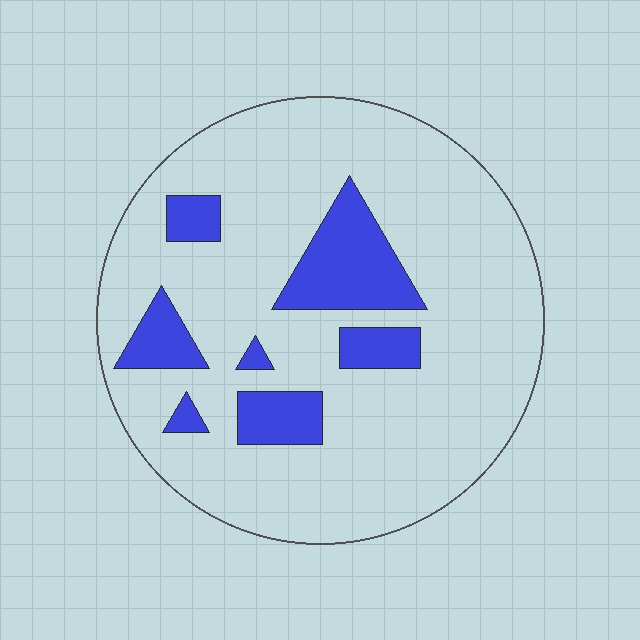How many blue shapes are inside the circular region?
7.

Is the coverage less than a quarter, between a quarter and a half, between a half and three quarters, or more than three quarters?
Less than a quarter.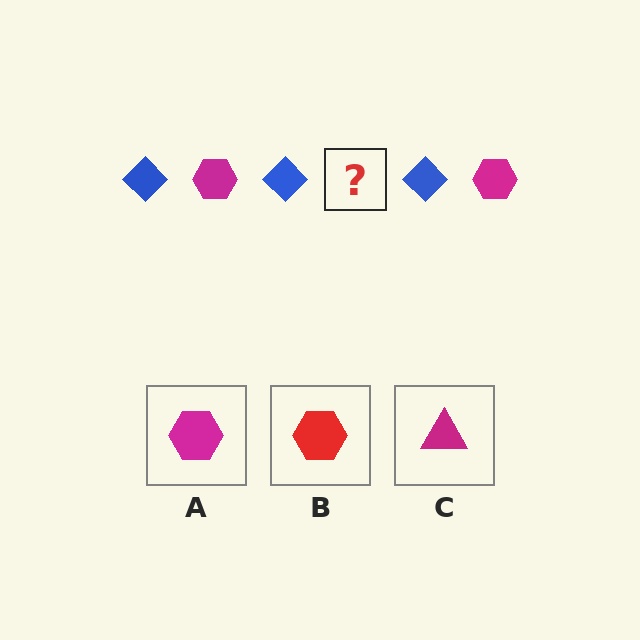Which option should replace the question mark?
Option A.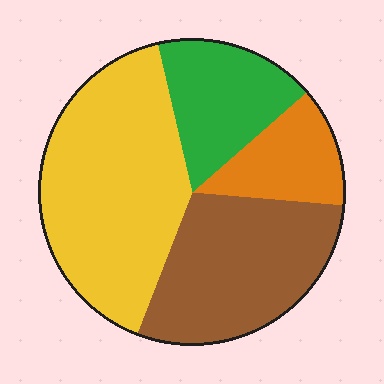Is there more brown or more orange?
Brown.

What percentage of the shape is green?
Green covers roughly 15% of the shape.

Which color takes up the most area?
Yellow, at roughly 40%.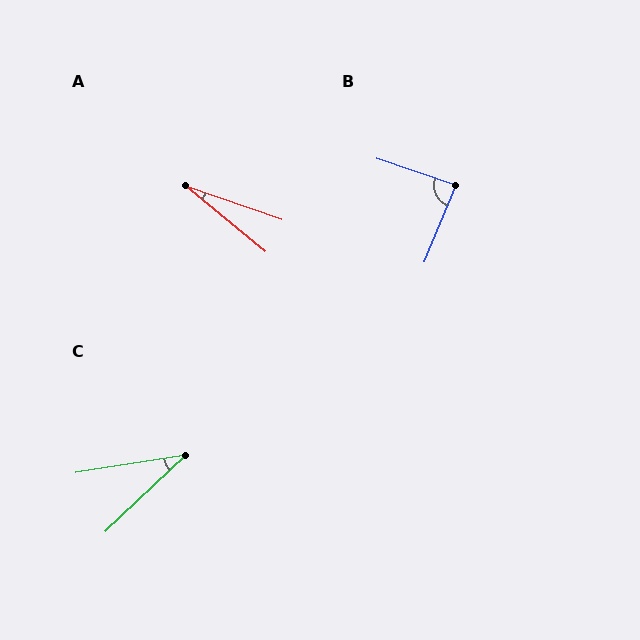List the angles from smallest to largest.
A (20°), C (35°), B (86°).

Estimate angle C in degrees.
Approximately 35 degrees.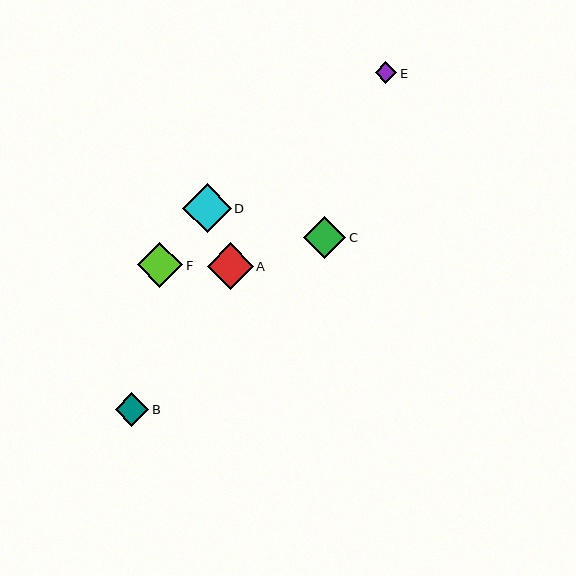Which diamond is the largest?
Diamond D is the largest with a size of approximately 48 pixels.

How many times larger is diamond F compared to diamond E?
Diamond F is approximately 2.1 times the size of diamond E.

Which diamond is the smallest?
Diamond E is the smallest with a size of approximately 22 pixels.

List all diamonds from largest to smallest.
From largest to smallest: D, A, F, C, B, E.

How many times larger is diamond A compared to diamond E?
Diamond A is approximately 2.1 times the size of diamond E.